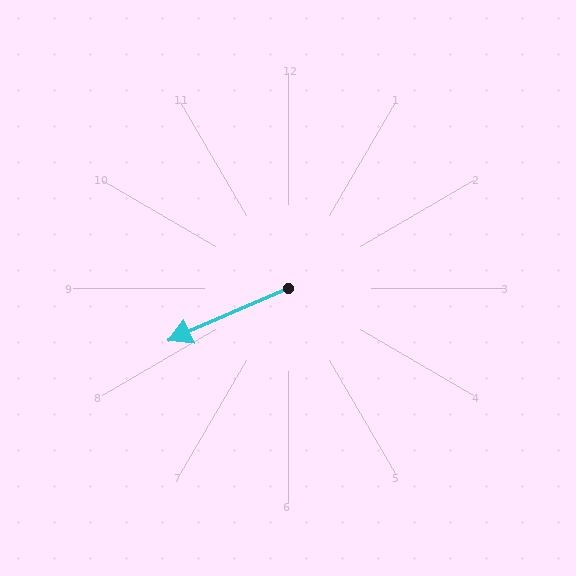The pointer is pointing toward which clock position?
Roughly 8 o'clock.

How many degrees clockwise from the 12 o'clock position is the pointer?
Approximately 246 degrees.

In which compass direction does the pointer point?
Southwest.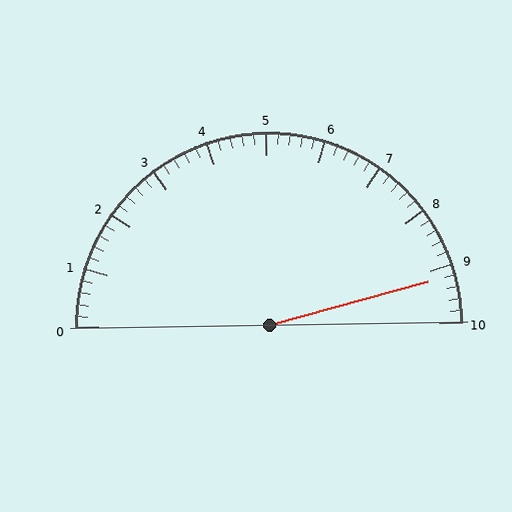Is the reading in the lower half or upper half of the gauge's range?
The reading is in the upper half of the range (0 to 10).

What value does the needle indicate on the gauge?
The needle indicates approximately 9.2.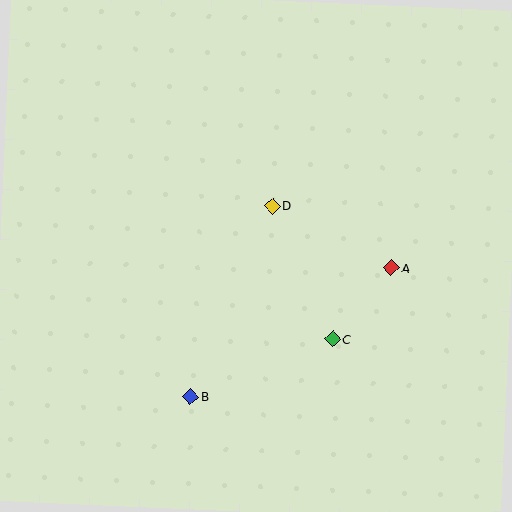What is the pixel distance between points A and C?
The distance between A and C is 92 pixels.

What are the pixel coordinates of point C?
Point C is at (333, 339).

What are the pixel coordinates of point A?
Point A is at (391, 268).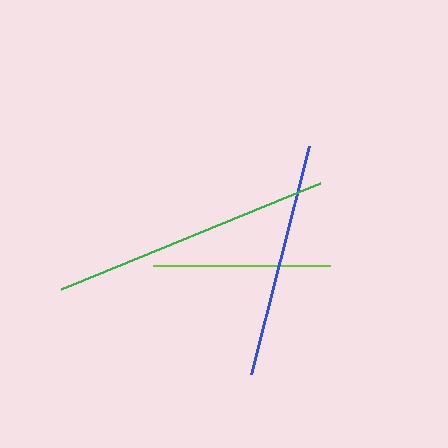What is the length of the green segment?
The green segment is approximately 280 pixels long.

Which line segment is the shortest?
The lime line is the shortest at approximately 177 pixels.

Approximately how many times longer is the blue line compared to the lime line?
The blue line is approximately 1.3 times the length of the lime line.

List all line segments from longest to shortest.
From longest to shortest: green, blue, lime.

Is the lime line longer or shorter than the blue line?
The blue line is longer than the lime line.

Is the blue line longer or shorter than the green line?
The green line is longer than the blue line.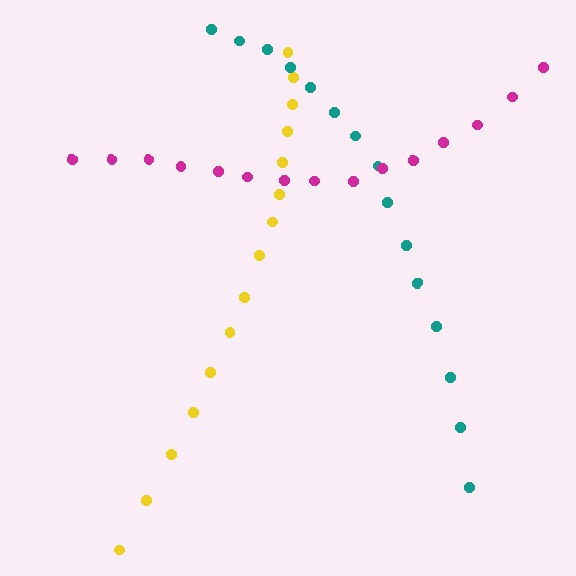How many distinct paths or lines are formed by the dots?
There are 3 distinct paths.